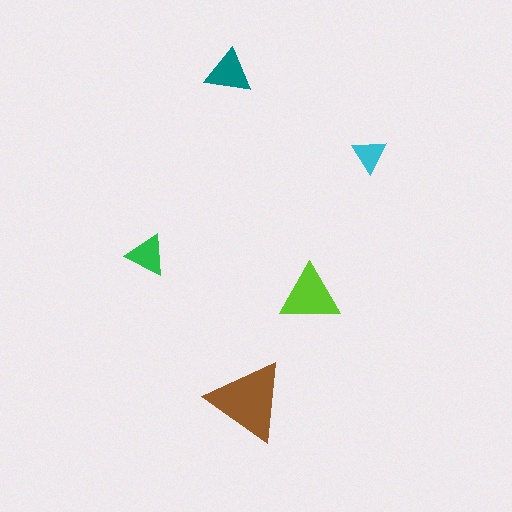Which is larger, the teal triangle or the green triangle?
The teal one.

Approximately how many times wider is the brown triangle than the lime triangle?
About 1.5 times wider.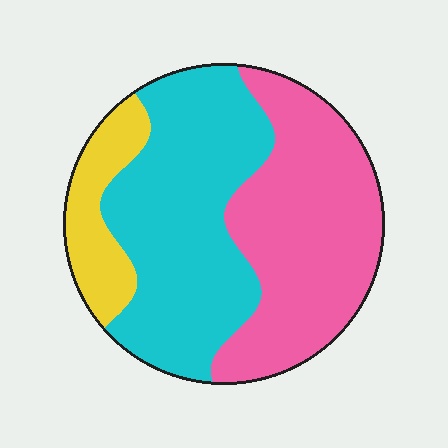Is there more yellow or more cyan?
Cyan.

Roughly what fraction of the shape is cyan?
Cyan covers around 45% of the shape.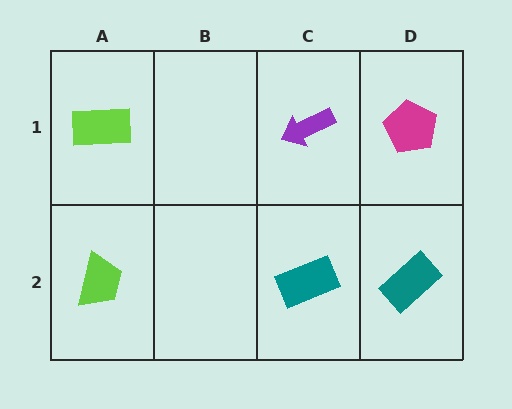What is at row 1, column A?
A lime rectangle.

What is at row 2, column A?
A lime trapezoid.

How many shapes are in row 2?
3 shapes.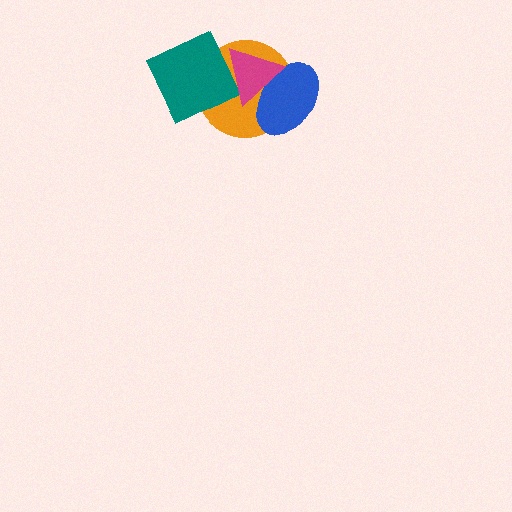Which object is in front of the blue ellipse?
The magenta triangle is in front of the blue ellipse.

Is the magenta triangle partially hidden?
No, no other shape covers it.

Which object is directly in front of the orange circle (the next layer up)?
The teal square is directly in front of the orange circle.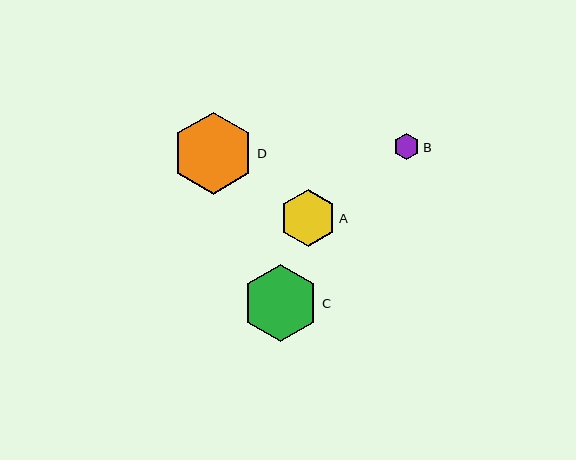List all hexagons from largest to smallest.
From largest to smallest: D, C, A, B.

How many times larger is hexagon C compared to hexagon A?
Hexagon C is approximately 1.3 times the size of hexagon A.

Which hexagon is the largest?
Hexagon D is the largest with a size of approximately 82 pixels.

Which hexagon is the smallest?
Hexagon B is the smallest with a size of approximately 26 pixels.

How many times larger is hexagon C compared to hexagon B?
Hexagon C is approximately 2.9 times the size of hexagon B.